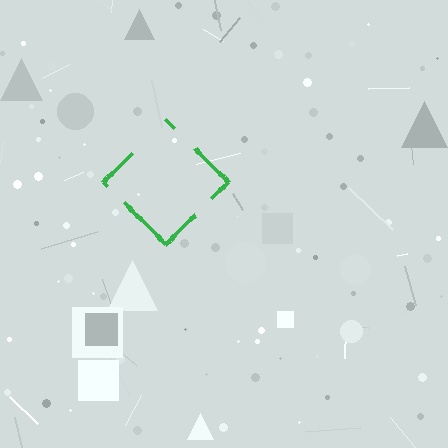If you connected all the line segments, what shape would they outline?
They would outline a diamond.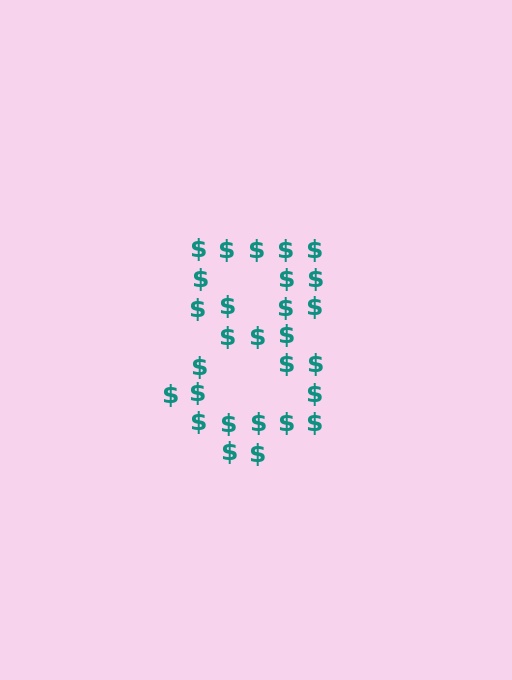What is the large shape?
The large shape is the digit 8.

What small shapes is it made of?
It is made of small dollar signs.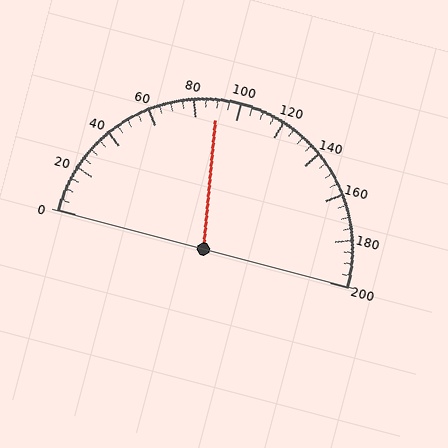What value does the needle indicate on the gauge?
The needle indicates approximately 90.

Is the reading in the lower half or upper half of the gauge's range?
The reading is in the lower half of the range (0 to 200).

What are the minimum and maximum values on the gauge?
The gauge ranges from 0 to 200.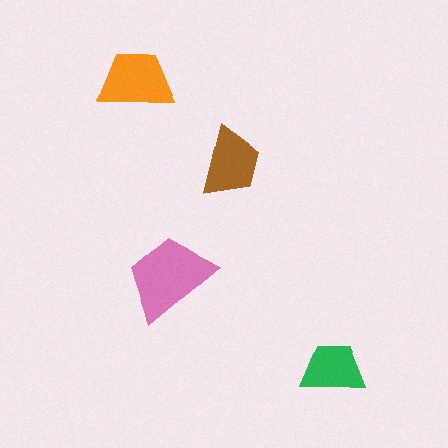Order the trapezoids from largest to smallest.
the pink one, the orange one, the brown one, the green one.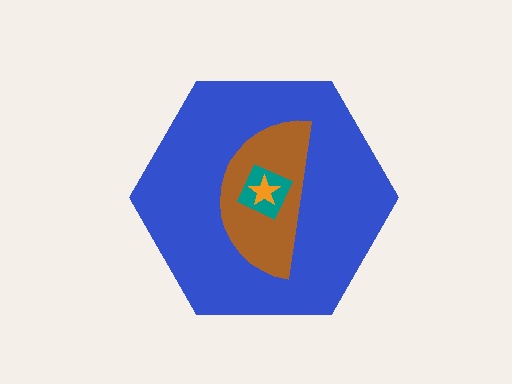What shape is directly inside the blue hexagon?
The brown semicircle.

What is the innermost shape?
The orange star.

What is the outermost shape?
The blue hexagon.